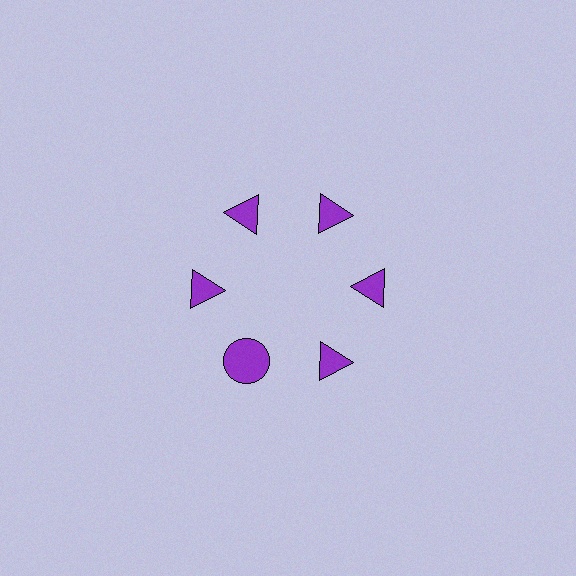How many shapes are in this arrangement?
There are 6 shapes arranged in a ring pattern.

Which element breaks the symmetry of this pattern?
The purple circle at roughly the 7 o'clock position breaks the symmetry. All other shapes are purple triangles.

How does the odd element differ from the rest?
It has a different shape: circle instead of triangle.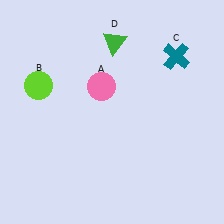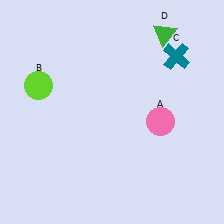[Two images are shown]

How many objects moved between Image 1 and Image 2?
2 objects moved between the two images.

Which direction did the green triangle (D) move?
The green triangle (D) moved right.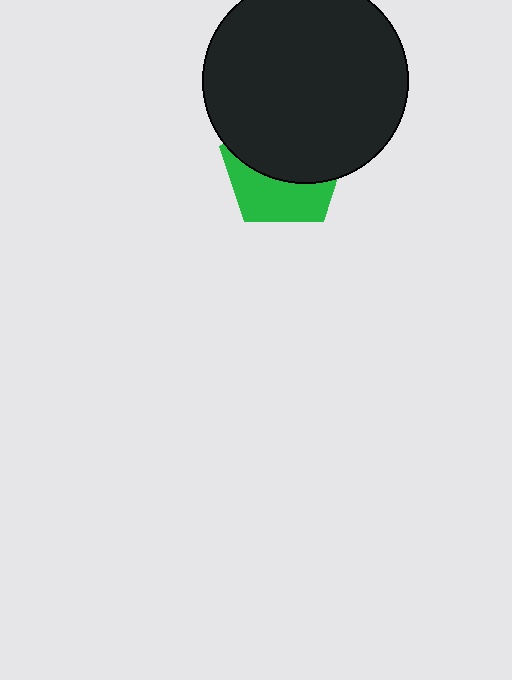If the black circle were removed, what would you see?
You would see the complete green pentagon.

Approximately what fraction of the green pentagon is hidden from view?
Roughly 59% of the green pentagon is hidden behind the black circle.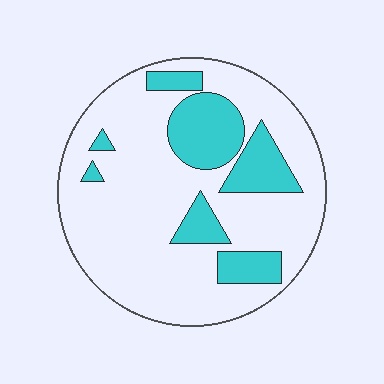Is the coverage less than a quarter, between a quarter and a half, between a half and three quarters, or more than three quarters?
Less than a quarter.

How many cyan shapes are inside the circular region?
7.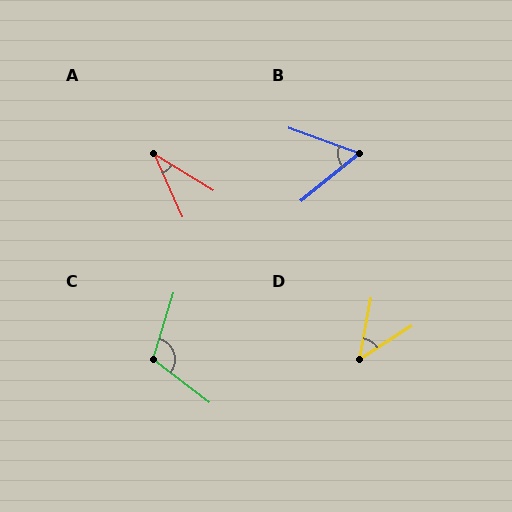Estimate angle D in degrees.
Approximately 47 degrees.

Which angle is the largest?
C, at approximately 111 degrees.